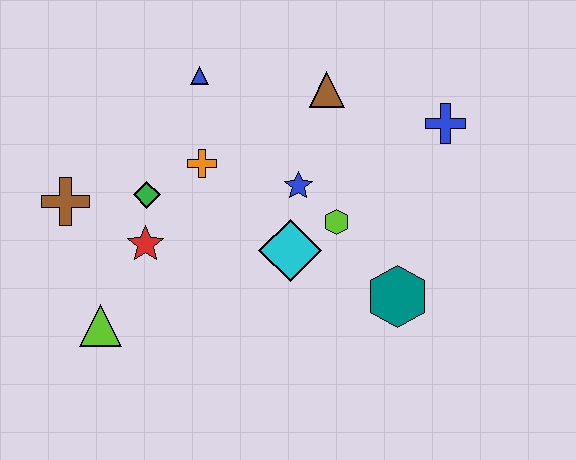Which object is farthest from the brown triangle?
The lime triangle is farthest from the brown triangle.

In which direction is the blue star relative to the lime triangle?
The blue star is to the right of the lime triangle.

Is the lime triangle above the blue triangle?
No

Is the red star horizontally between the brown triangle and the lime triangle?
Yes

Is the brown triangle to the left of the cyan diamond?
No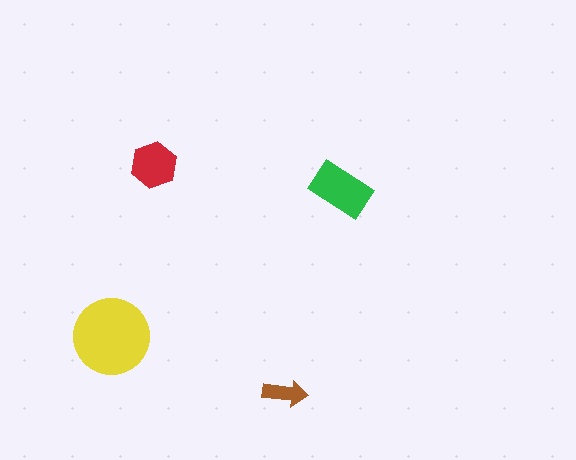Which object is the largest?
The yellow circle.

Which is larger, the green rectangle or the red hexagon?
The green rectangle.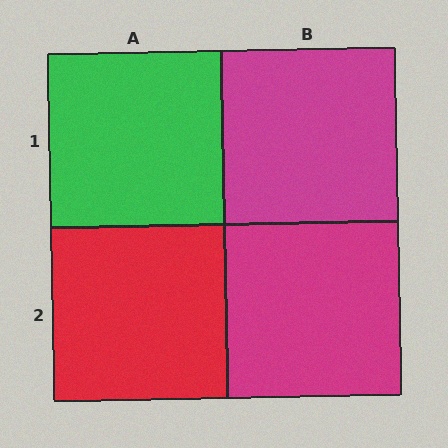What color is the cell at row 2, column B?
Magenta.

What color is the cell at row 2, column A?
Red.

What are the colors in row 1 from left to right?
Green, magenta.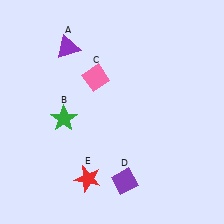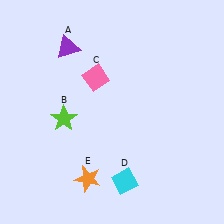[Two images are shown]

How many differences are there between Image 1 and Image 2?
There are 3 differences between the two images.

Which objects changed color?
B changed from green to lime. D changed from purple to cyan. E changed from red to orange.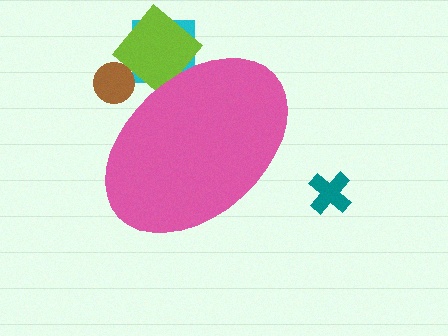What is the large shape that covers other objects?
A pink ellipse.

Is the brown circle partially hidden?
Yes, the brown circle is partially hidden behind the pink ellipse.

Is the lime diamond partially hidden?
Yes, the lime diamond is partially hidden behind the pink ellipse.